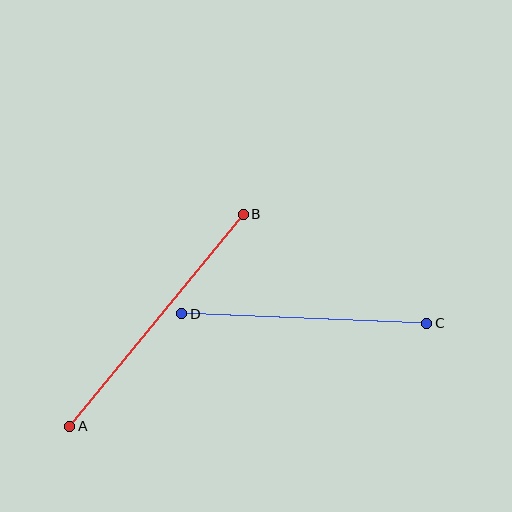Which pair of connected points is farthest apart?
Points A and B are farthest apart.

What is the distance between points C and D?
The distance is approximately 245 pixels.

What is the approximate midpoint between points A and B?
The midpoint is at approximately (157, 320) pixels.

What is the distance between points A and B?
The distance is approximately 274 pixels.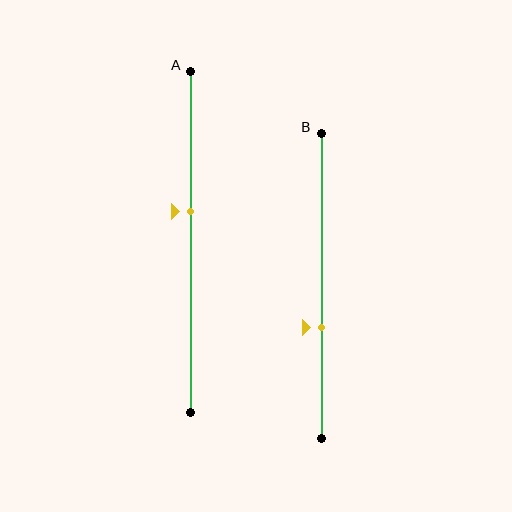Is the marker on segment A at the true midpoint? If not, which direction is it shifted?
No, the marker on segment A is shifted upward by about 9% of the segment length.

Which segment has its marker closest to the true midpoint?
Segment A has its marker closest to the true midpoint.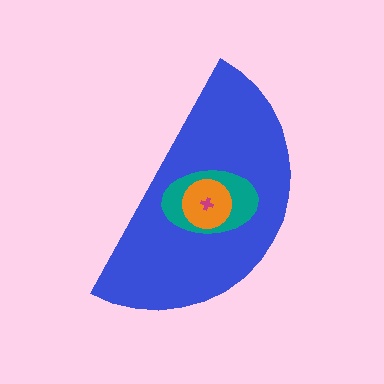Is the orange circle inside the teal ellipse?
Yes.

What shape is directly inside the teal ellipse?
The orange circle.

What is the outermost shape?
The blue semicircle.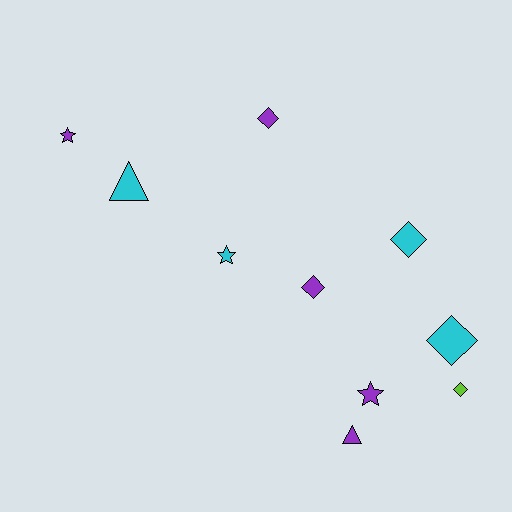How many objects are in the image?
There are 10 objects.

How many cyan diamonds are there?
There are 2 cyan diamonds.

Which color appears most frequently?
Purple, with 5 objects.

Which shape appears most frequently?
Diamond, with 5 objects.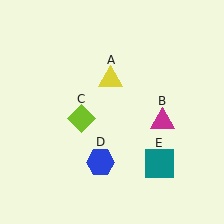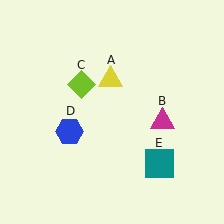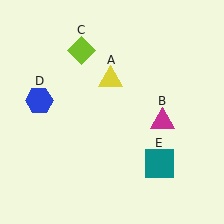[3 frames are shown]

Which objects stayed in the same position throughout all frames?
Yellow triangle (object A) and magenta triangle (object B) and teal square (object E) remained stationary.